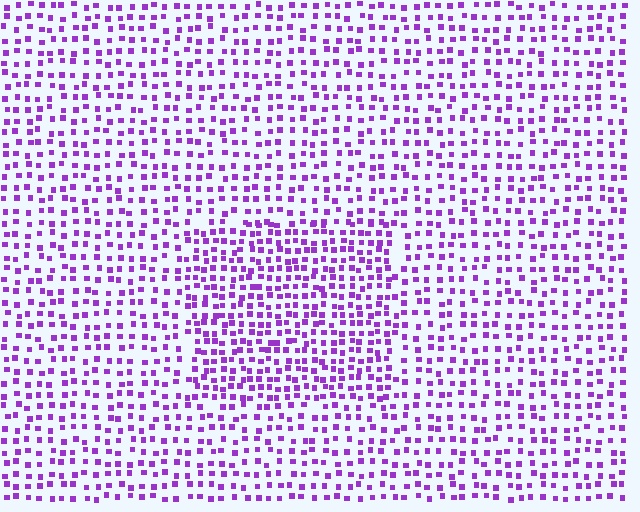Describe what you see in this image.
The image contains small purple elements arranged at two different densities. A rectangle-shaped region is visible where the elements are more densely packed than the surrounding area.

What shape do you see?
I see a rectangle.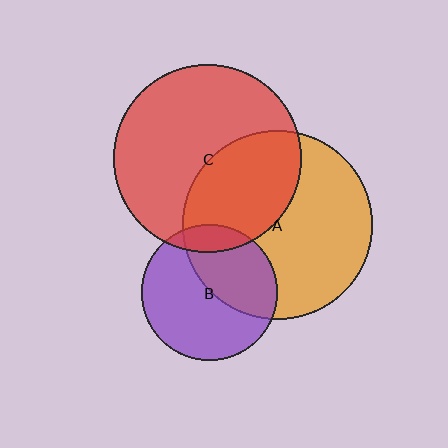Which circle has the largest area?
Circle A (orange).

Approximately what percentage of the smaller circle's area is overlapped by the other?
Approximately 40%.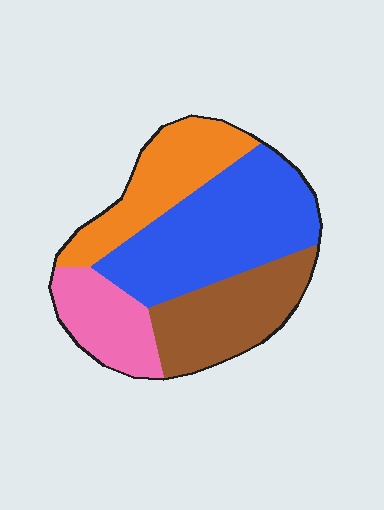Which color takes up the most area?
Blue, at roughly 40%.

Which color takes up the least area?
Pink, at roughly 15%.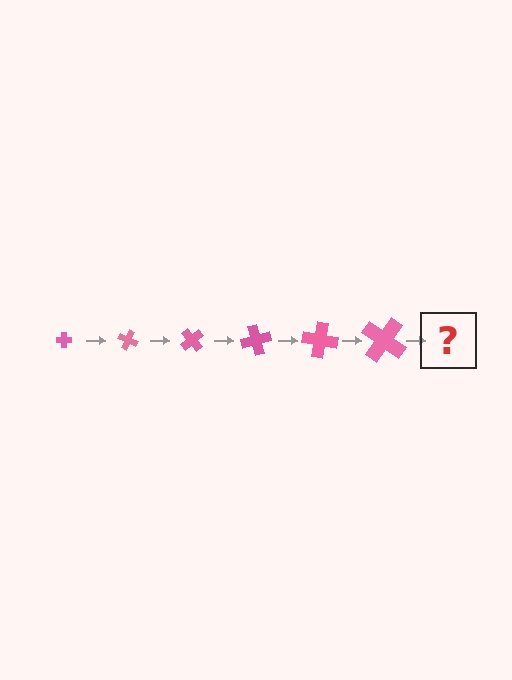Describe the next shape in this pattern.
It should be a cross, larger than the previous one and rotated 150 degrees from the start.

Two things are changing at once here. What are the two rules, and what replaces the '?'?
The two rules are that the cross grows larger each step and it rotates 25 degrees each step. The '?' should be a cross, larger than the previous one and rotated 150 degrees from the start.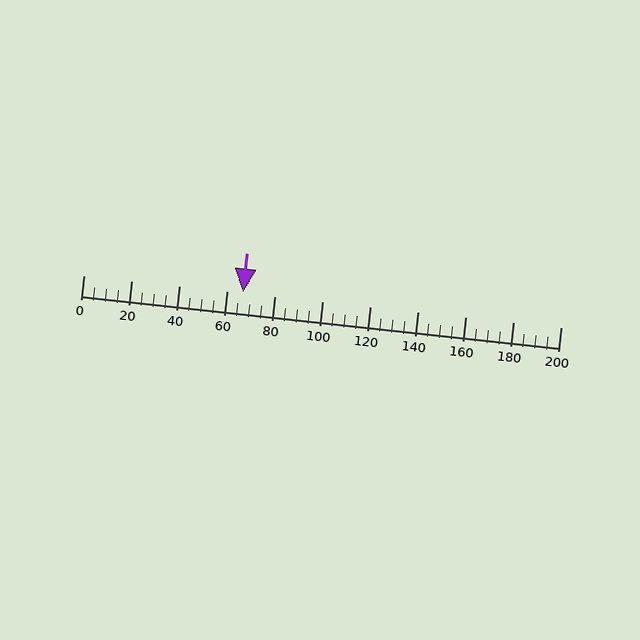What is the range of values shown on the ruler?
The ruler shows values from 0 to 200.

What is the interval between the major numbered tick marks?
The major tick marks are spaced 20 units apart.